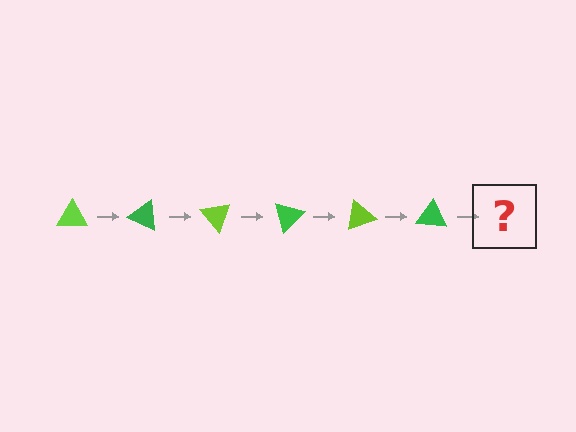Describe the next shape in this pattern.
It should be a lime triangle, rotated 150 degrees from the start.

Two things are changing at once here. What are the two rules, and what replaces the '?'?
The two rules are that it rotates 25 degrees each step and the color cycles through lime and green. The '?' should be a lime triangle, rotated 150 degrees from the start.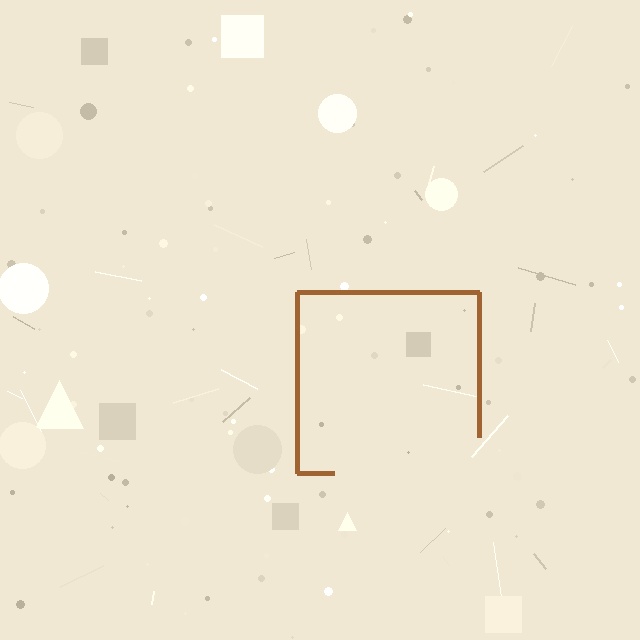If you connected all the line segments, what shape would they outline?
They would outline a square.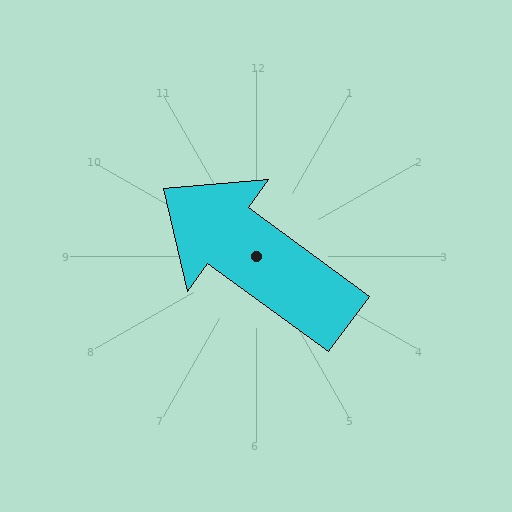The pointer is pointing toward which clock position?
Roughly 10 o'clock.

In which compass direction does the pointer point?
Northwest.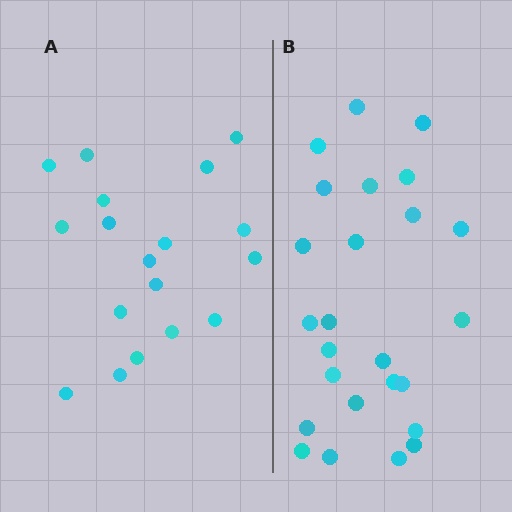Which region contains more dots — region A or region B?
Region B (the right region) has more dots.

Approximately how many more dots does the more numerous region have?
Region B has roughly 8 or so more dots than region A.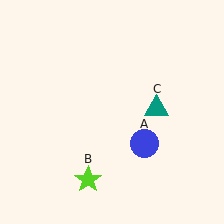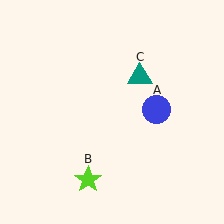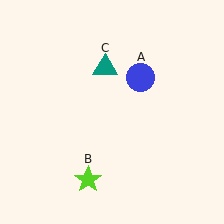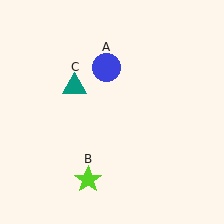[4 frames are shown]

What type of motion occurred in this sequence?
The blue circle (object A), teal triangle (object C) rotated counterclockwise around the center of the scene.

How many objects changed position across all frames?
2 objects changed position: blue circle (object A), teal triangle (object C).